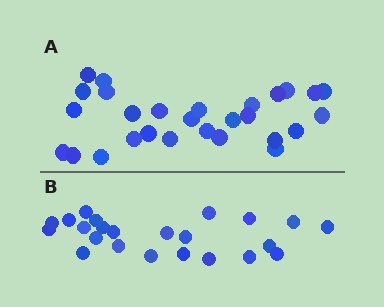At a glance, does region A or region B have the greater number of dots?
Region A (the top region) has more dots.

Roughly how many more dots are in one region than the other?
Region A has about 5 more dots than region B.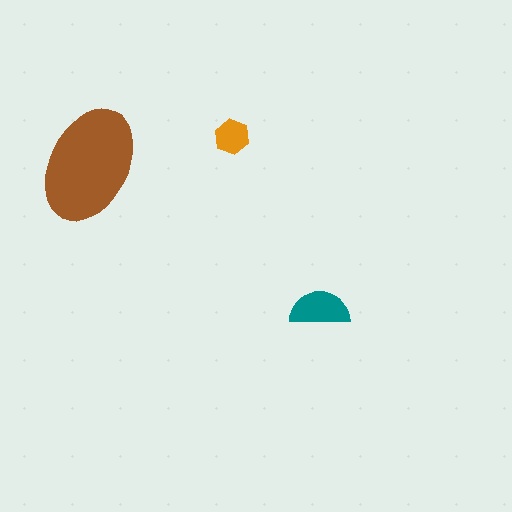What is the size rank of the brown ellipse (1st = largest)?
1st.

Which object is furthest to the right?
The teal semicircle is rightmost.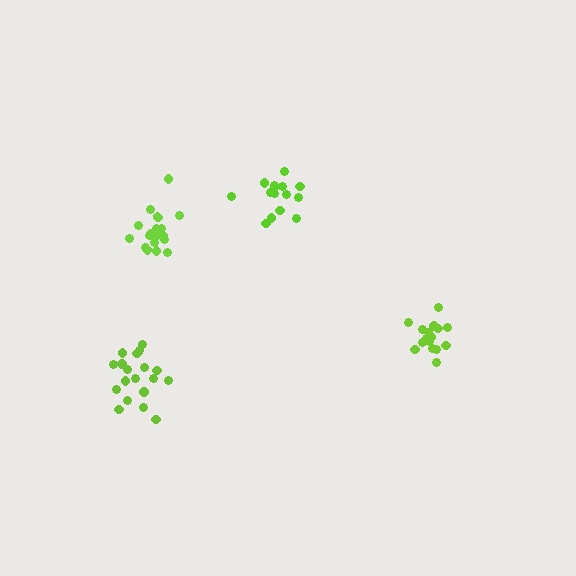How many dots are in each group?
Group 1: 16 dots, Group 2: 19 dots, Group 3: 20 dots, Group 4: 15 dots (70 total).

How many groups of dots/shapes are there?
There are 4 groups.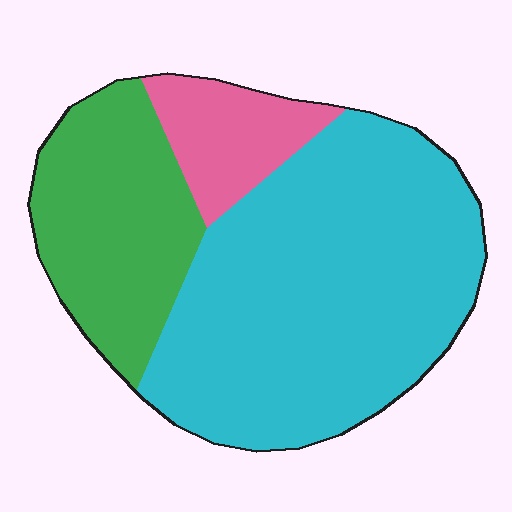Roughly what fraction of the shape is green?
Green covers 27% of the shape.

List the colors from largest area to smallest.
From largest to smallest: cyan, green, pink.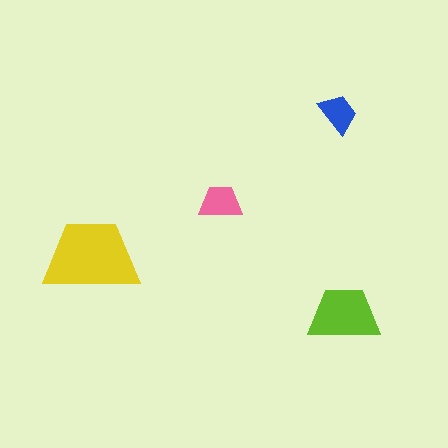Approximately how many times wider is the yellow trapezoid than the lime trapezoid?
About 1.5 times wider.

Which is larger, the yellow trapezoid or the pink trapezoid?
The yellow one.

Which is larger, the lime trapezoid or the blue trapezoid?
The lime one.